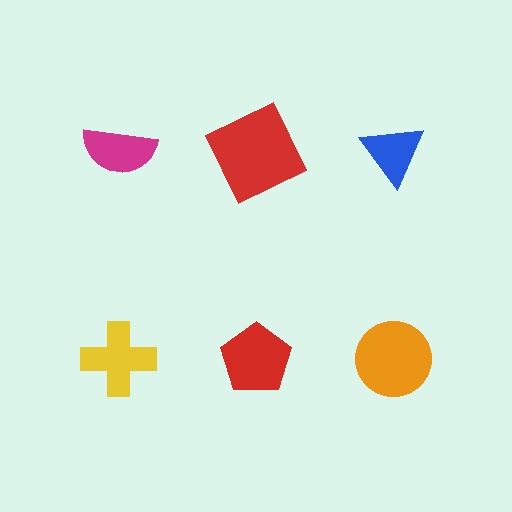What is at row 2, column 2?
A red pentagon.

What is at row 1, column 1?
A magenta semicircle.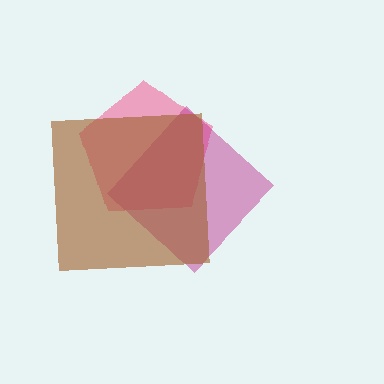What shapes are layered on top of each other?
The layered shapes are: a pink pentagon, a magenta diamond, a brown square.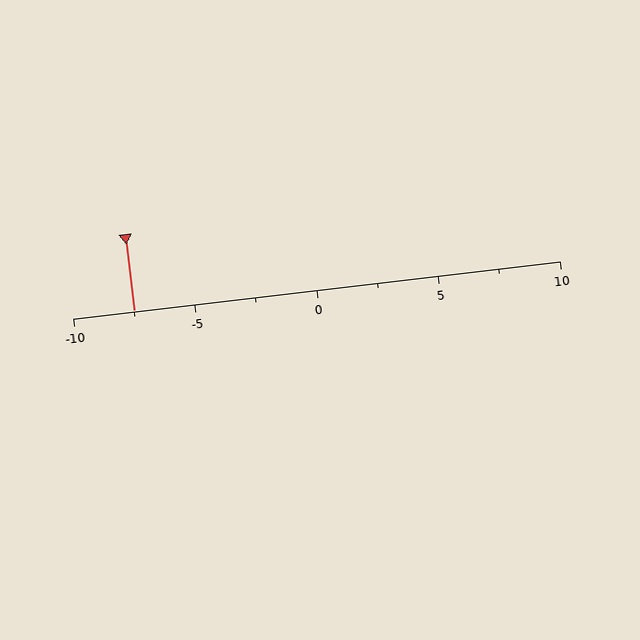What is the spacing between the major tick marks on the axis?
The major ticks are spaced 5 apart.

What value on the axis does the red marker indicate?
The marker indicates approximately -7.5.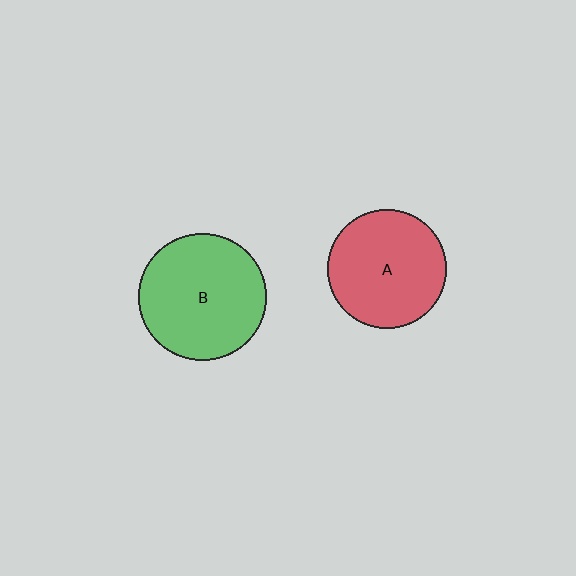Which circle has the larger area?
Circle B (green).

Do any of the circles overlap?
No, none of the circles overlap.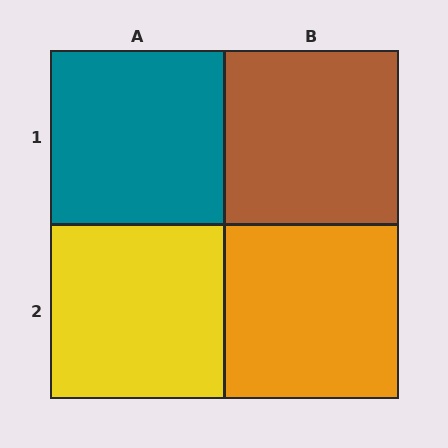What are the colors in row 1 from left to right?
Teal, brown.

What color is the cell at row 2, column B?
Orange.